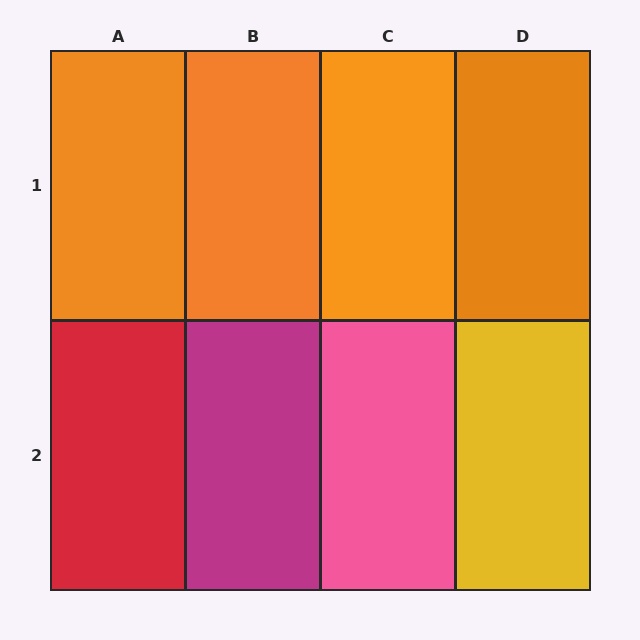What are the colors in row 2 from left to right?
Red, magenta, pink, yellow.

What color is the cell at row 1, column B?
Orange.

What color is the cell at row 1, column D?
Orange.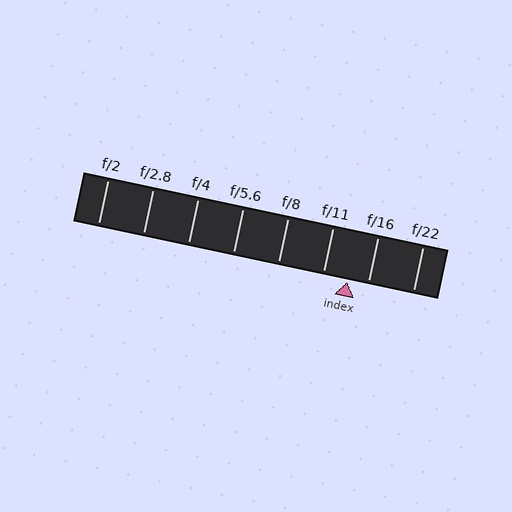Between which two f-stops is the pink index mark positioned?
The index mark is between f/11 and f/16.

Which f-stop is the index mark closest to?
The index mark is closest to f/16.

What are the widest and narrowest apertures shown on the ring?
The widest aperture shown is f/2 and the narrowest is f/22.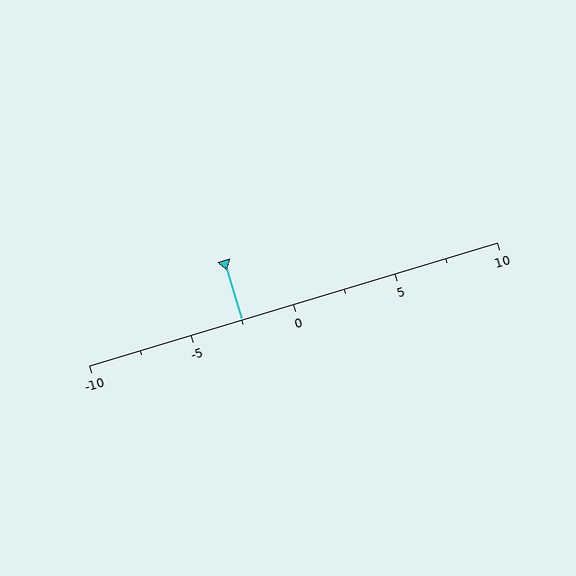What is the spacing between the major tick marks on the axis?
The major ticks are spaced 5 apart.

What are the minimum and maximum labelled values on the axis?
The axis runs from -10 to 10.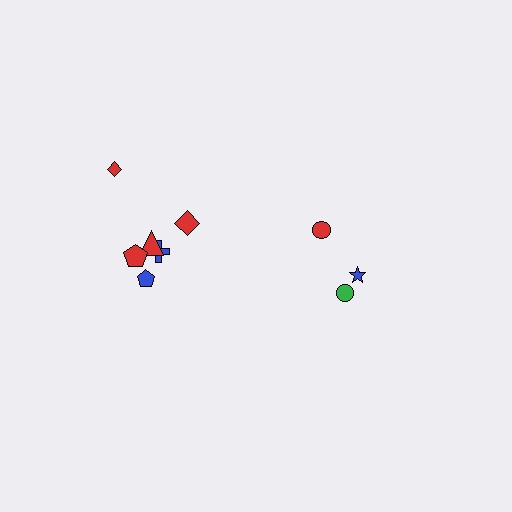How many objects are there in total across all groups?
There are 9 objects.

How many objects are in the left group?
There are 6 objects.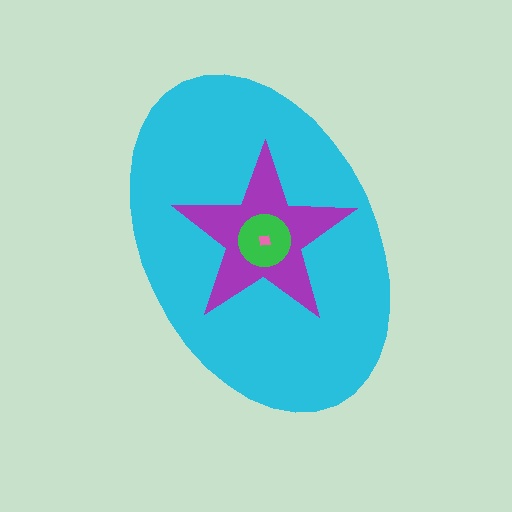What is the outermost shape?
The cyan ellipse.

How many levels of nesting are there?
4.